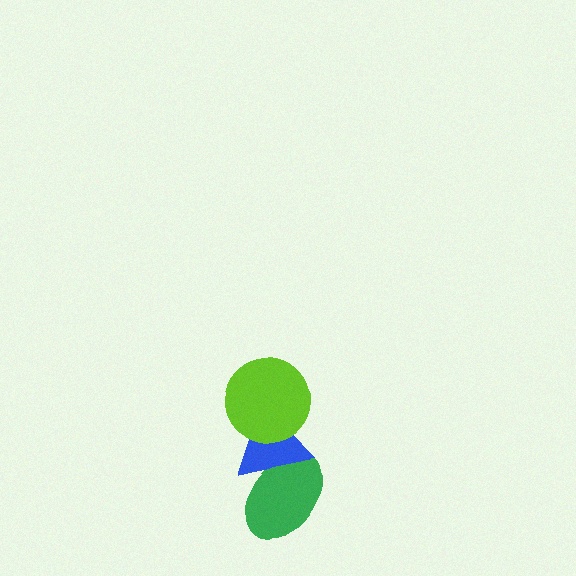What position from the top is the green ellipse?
The green ellipse is 3rd from the top.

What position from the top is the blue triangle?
The blue triangle is 2nd from the top.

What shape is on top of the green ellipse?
The blue triangle is on top of the green ellipse.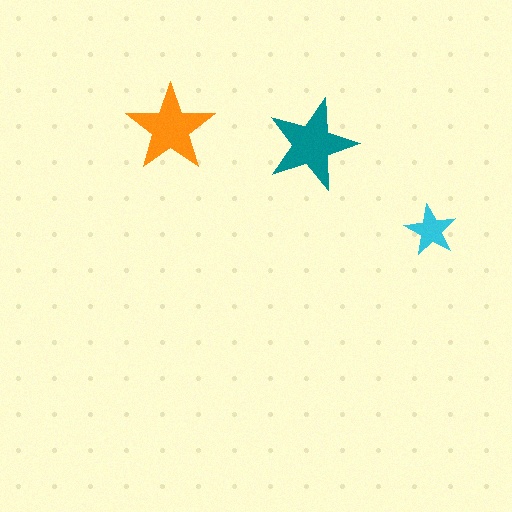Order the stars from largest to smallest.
the teal one, the orange one, the cyan one.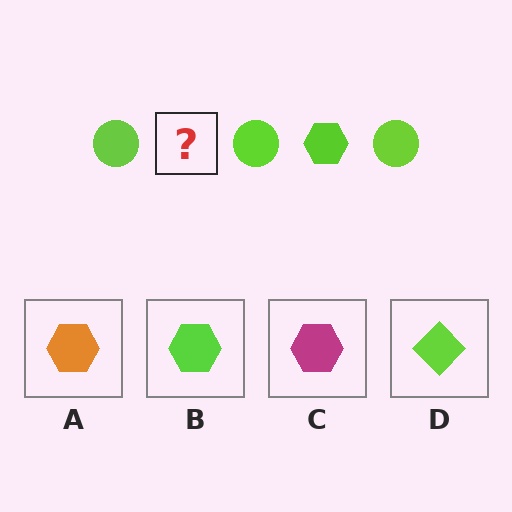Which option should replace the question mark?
Option B.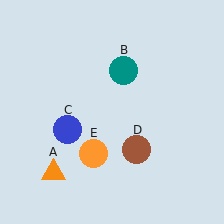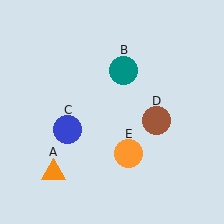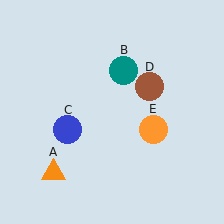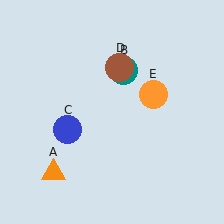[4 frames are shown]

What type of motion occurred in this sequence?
The brown circle (object D), orange circle (object E) rotated counterclockwise around the center of the scene.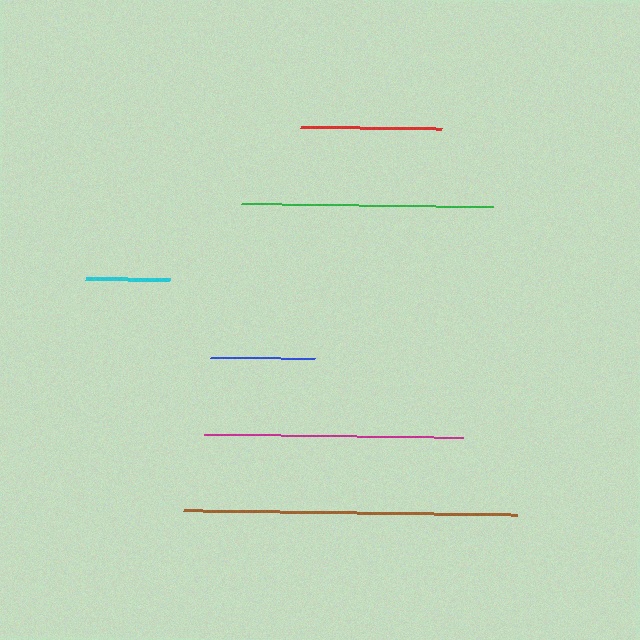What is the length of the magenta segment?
The magenta segment is approximately 260 pixels long.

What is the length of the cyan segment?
The cyan segment is approximately 84 pixels long.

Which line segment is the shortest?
The cyan line is the shortest at approximately 84 pixels.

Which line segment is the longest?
The brown line is the longest at approximately 333 pixels.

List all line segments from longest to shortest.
From longest to shortest: brown, magenta, green, red, blue, cyan.